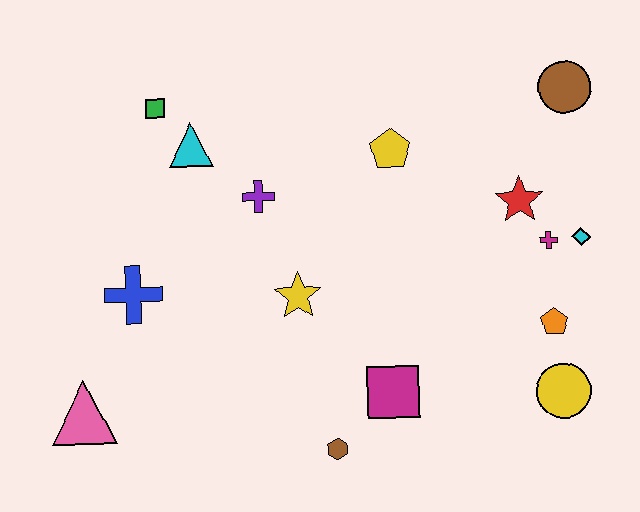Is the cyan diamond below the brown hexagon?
No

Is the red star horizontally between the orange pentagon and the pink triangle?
Yes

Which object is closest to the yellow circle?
The orange pentagon is closest to the yellow circle.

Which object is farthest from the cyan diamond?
The pink triangle is farthest from the cyan diamond.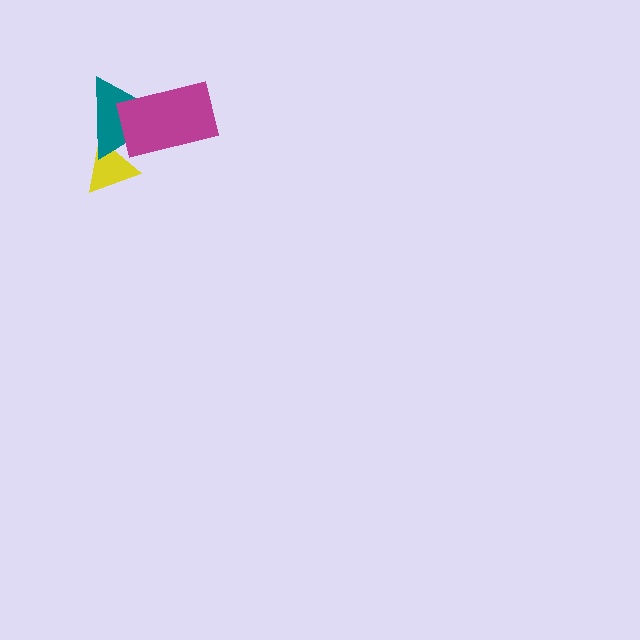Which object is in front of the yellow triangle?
The teal triangle is in front of the yellow triangle.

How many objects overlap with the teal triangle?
2 objects overlap with the teal triangle.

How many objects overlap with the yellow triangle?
1 object overlaps with the yellow triangle.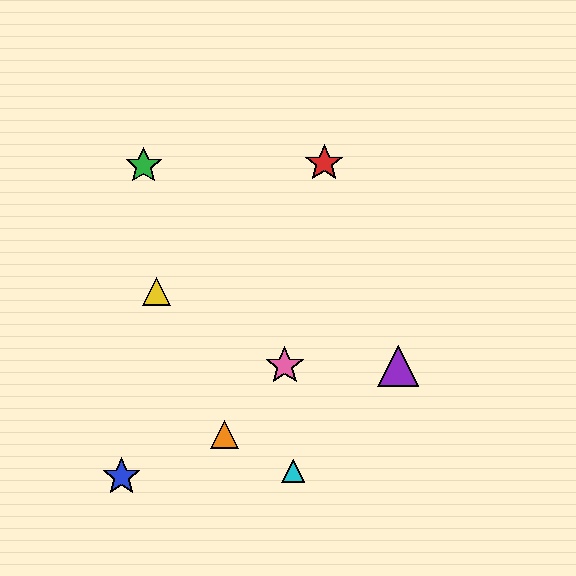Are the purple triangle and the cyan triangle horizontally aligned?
No, the purple triangle is at y≈366 and the cyan triangle is at y≈471.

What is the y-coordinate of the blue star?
The blue star is at y≈477.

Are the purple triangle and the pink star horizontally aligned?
Yes, both are at y≈366.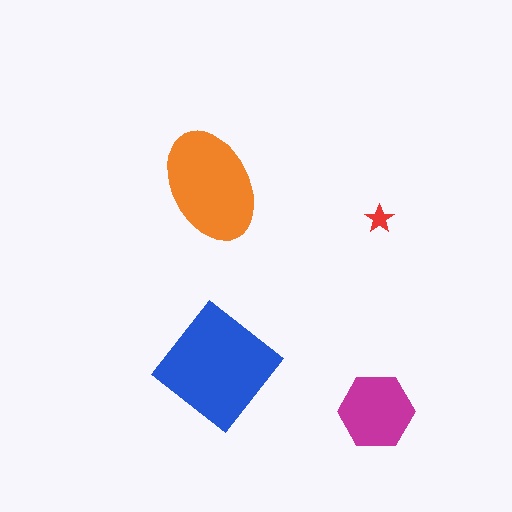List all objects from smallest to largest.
The red star, the magenta hexagon, the orange ellipse, the blue diamond.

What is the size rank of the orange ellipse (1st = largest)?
2nd.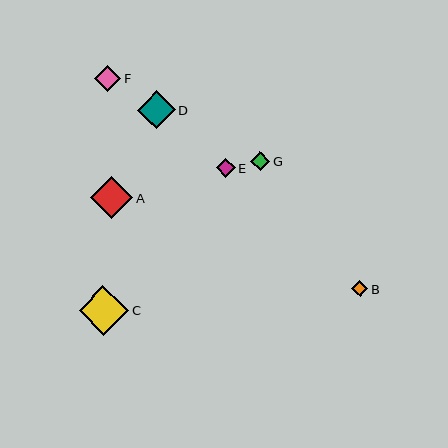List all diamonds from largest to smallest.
From largest to smallest: C, A, D, F, E, G, B.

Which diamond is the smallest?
Diamond B is the smallest with a size of approximately 17 pixels.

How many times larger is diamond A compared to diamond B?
Diamond A is approximately 2.5 times the size of diamond B.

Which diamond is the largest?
Diamond C is the largest with a size of approximately 49 pixels.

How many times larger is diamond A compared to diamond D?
Diamond A is approximately 1.1 times the size of diamond D.